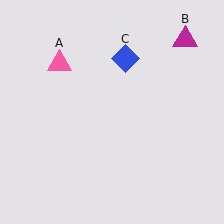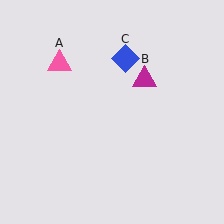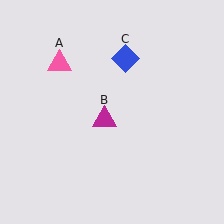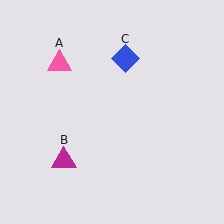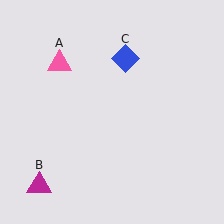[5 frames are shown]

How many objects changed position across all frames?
1 object changed position: magenta triangle (object B).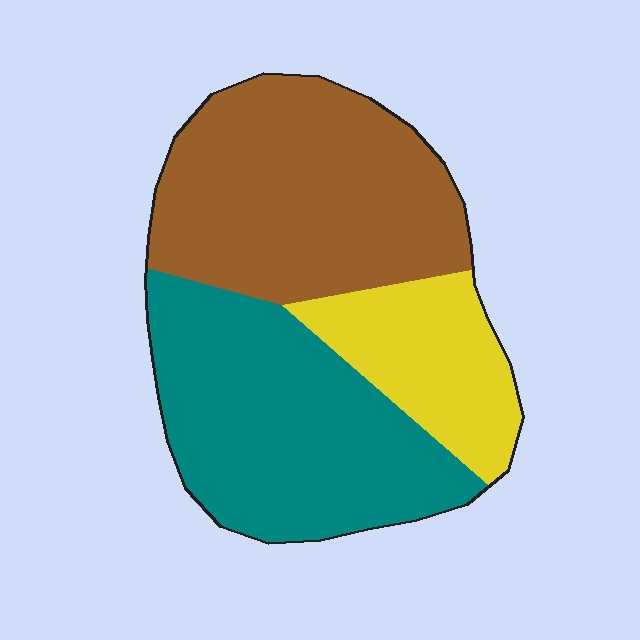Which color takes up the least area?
Yellow, at roughly 20%.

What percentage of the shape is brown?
Brown takes up about two fifths (2/5) of the shape.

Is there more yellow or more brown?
Brown.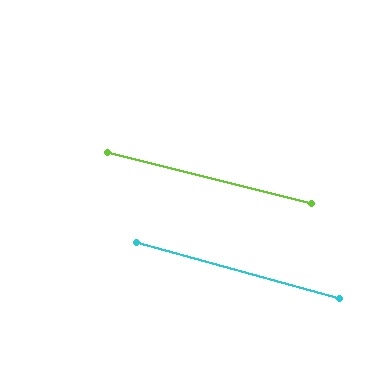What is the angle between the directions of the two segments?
Approximately 1 degree.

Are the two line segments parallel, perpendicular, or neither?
Parallel — their directions differ by only 1.4°.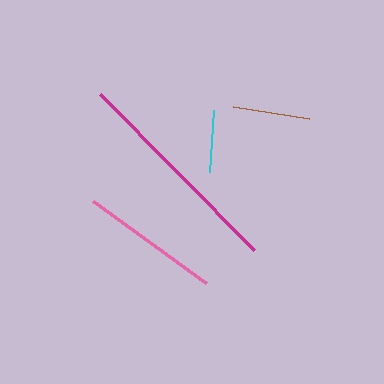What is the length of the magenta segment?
The magenta segment is approximately 218 pixels long.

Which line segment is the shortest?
The cyan line is the shortest at approximately 62 pixels.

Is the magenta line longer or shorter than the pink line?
The magenta line is longer than the pink line.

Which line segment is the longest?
The magenta line is the longest at approximately 218 pixels.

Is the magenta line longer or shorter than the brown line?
The magenta line is longer than the brown line.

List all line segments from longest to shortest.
From longest to shortest: magenta, pink, brown, cyan.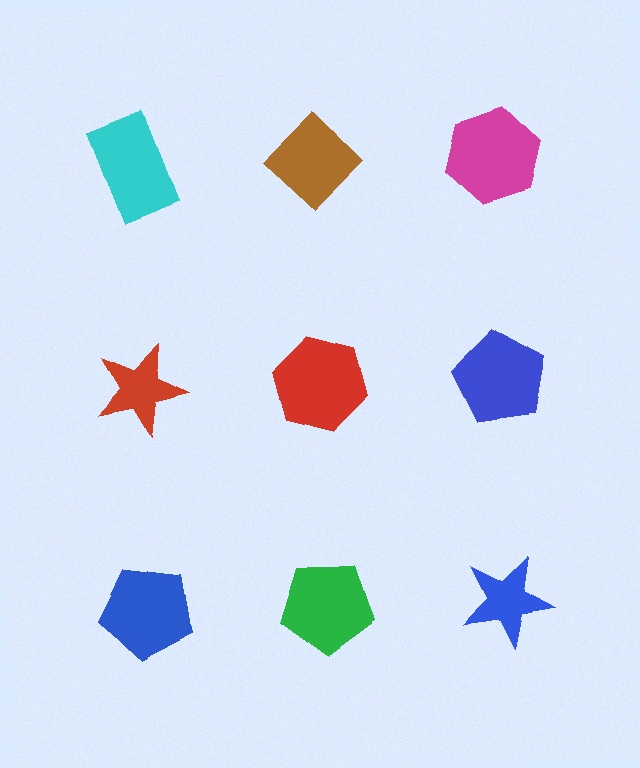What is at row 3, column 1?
A blue pentagon.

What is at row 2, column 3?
A blue pentagon.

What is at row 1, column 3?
A magenta hexagon.